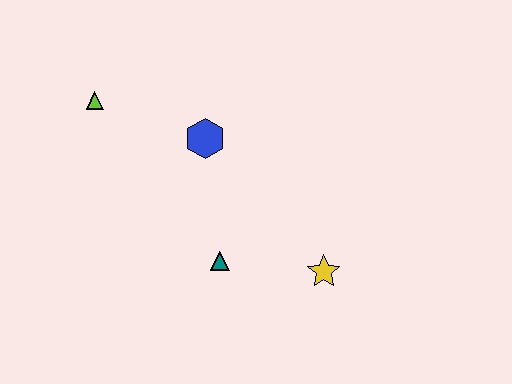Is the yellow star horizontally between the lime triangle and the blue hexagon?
No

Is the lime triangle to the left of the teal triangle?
Yes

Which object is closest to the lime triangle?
The blue hexagon is closest to the lime triangle.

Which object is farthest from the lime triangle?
The yellow star is farthest from the lime triangle.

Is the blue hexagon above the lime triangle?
No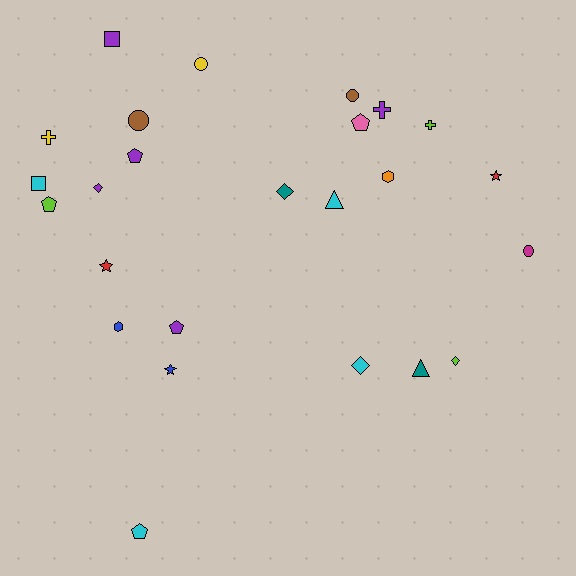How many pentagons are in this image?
There are 5 pentagons.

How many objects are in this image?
There are 25 objects.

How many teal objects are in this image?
There are 2 teal objects.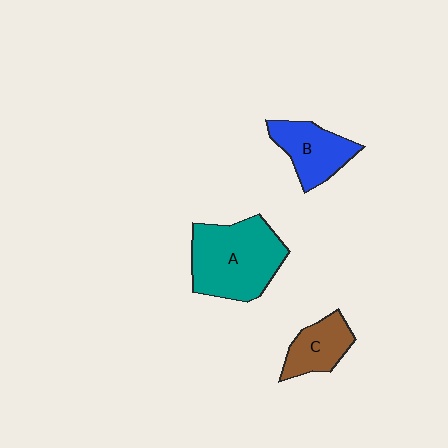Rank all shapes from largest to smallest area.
From largest to smallest: A (teal), B (blue), C (brown).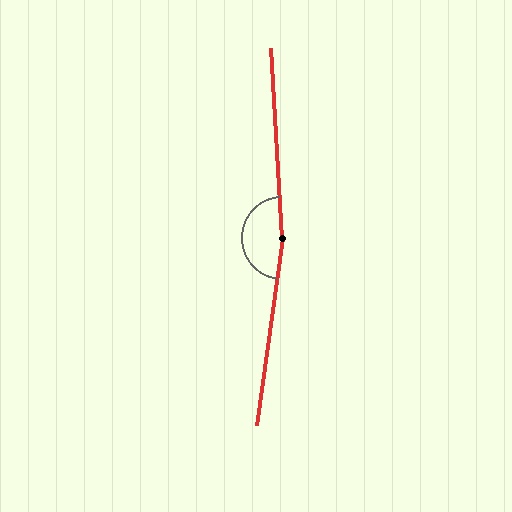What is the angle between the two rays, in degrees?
Approximately 169 degrees.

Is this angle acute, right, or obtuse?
It is obtuse.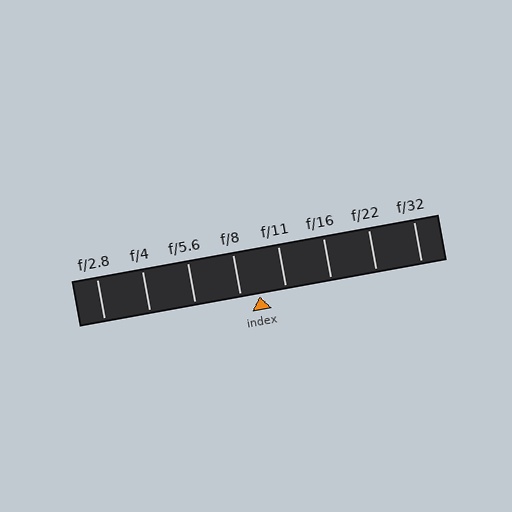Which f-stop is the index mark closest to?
The index mark is closest to f/8.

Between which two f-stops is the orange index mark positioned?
The index mark is between f/8 and f/11.